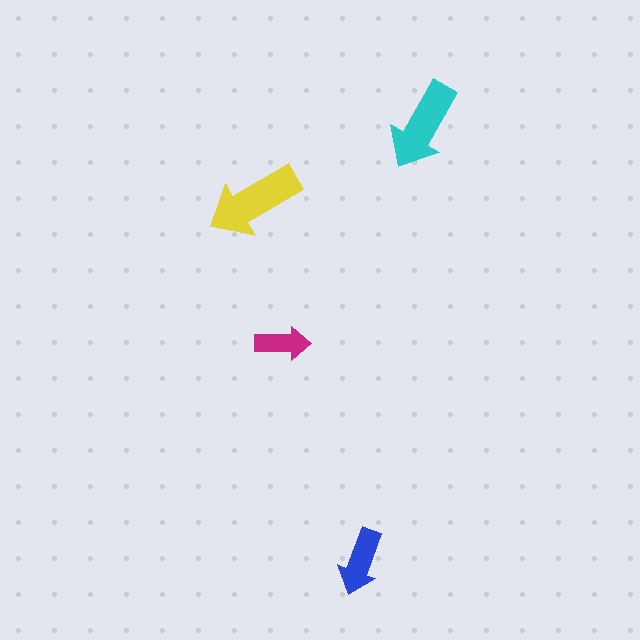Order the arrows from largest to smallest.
the yellow one, the cyan one, the blue one, the magenta one.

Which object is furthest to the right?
The cyan arrow is rightmost.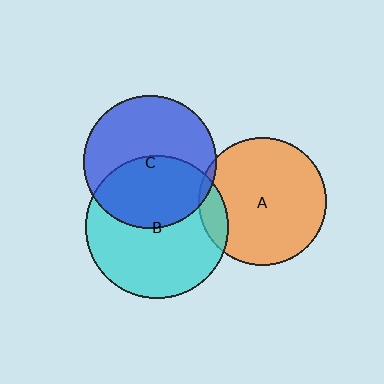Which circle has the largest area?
Circle B (cyan).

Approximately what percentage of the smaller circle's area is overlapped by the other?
Approximately 10%.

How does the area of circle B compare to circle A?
Approximately 1.3 times.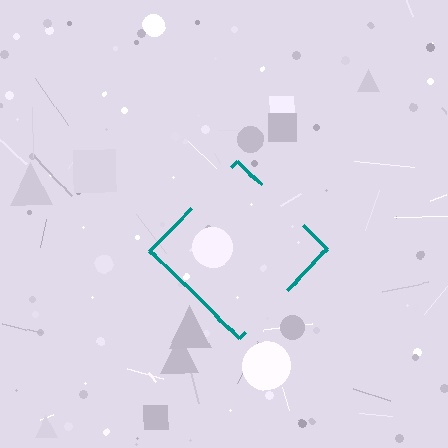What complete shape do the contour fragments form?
The contour fragments form a diamond.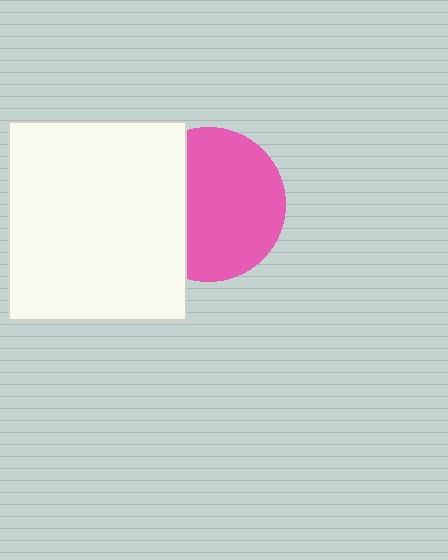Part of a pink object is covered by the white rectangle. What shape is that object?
It is a circle.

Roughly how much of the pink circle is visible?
Most of it is visible (roughly 67%).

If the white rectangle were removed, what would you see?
You would see the complete pink circle.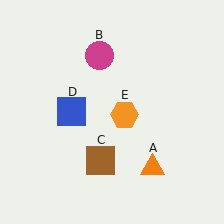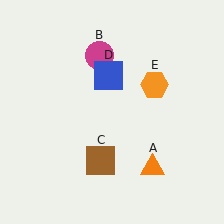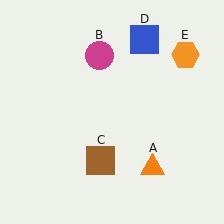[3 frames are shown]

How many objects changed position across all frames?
2 objects changed position: blue square (object D), orange hexagon (object E).